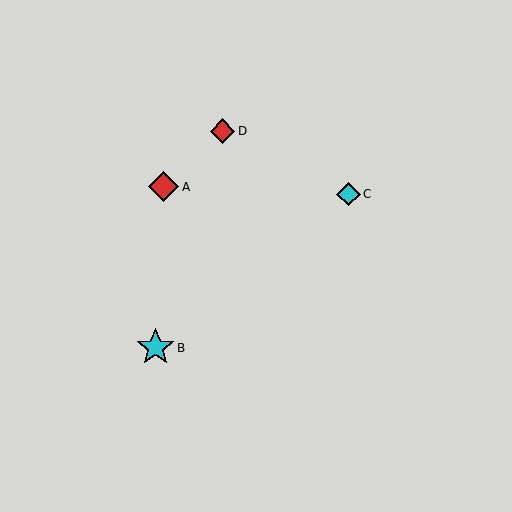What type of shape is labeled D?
Shape D is a red diamond.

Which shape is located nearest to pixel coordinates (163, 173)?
The red diamond (labeled A) at (164, 187) is nearest to that location.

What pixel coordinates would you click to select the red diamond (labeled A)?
Click at (164, 187) to select the red diamond A.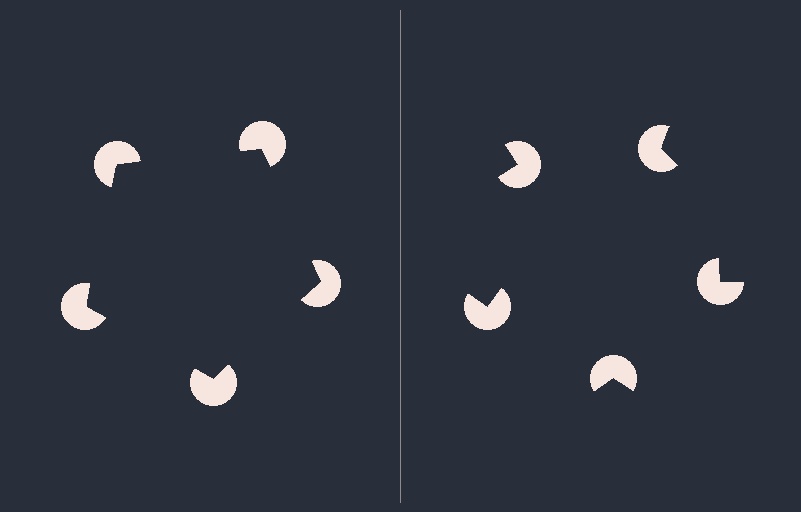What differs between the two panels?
The pac-man discs are positioned identically on both sides; only the wedge orientations differ. On the left they align to a pentagon; on the right they are misaligned.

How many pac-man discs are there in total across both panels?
10 — 5 on each side.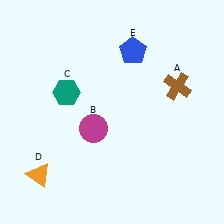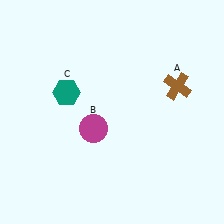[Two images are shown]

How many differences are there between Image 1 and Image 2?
There are 2 differences between the two images.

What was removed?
The orange triangle (D), the blue pentagon (E) were removed in Image 2.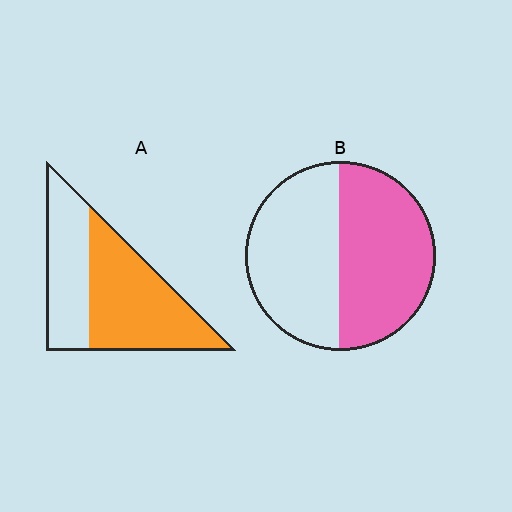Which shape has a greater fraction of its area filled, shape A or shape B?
Shape A.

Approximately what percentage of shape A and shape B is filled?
A is approximately 60% and B is approximately 50%.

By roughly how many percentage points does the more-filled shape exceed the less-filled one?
By roughly 10 percentage points (A over B).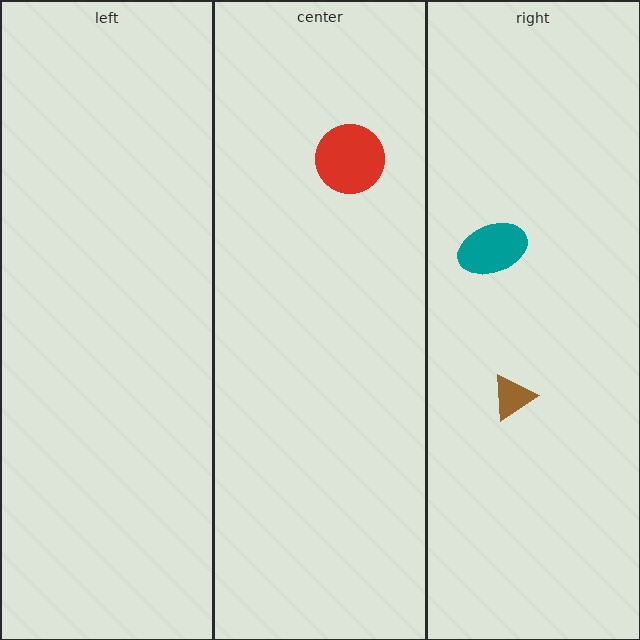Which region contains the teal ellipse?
The right region.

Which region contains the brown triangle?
The right region.